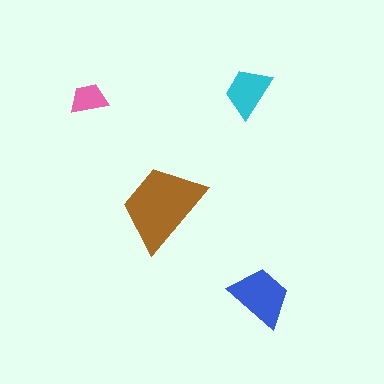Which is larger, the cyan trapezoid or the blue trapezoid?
The blue one.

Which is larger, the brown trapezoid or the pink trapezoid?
The brown one.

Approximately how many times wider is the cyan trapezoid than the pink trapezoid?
About 1.5 times wider.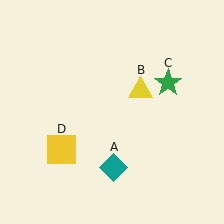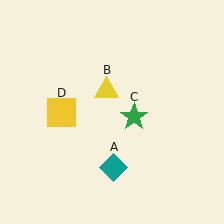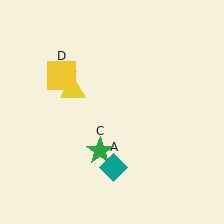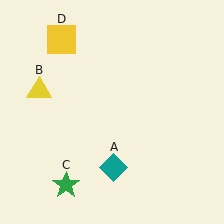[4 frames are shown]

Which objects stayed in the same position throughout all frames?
Teal diamond (object A) remained stationary.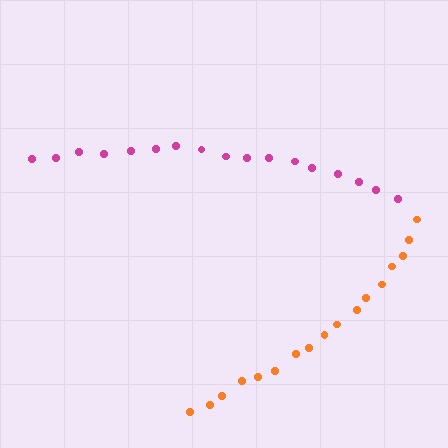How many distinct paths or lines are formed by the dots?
There are 2 distinct paths.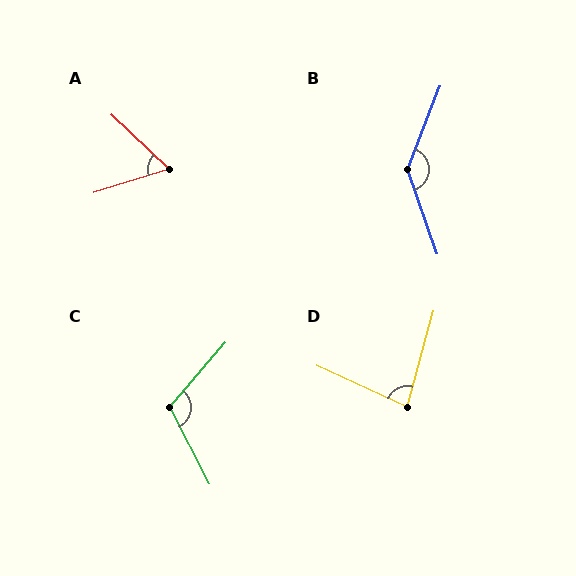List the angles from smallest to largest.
A (61°), D (81°), C (112°), B (139°).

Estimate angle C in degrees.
Approximately 112 degrees.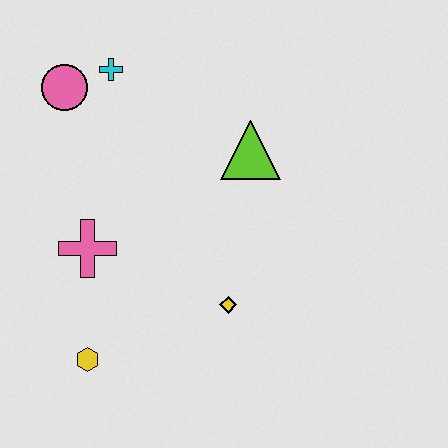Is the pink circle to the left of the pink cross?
Yes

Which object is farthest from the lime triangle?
The yellow hexagon is farthest from the lime triangle.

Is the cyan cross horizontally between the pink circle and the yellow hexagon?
No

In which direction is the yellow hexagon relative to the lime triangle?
The yellow hexagon is below the lime triangle.